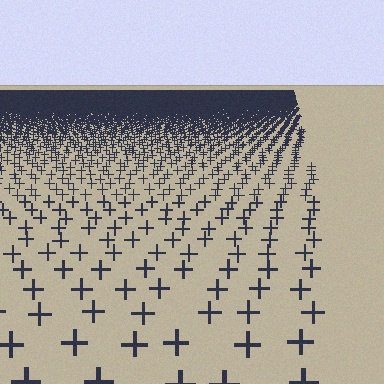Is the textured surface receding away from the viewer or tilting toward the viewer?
The surface is receding away from the viewer. Texture elements get smaller and denser toward the top.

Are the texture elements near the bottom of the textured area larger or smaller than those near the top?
Larger. Near the bottom, elements are closer to the viewer and appear at a bigger on-screen size.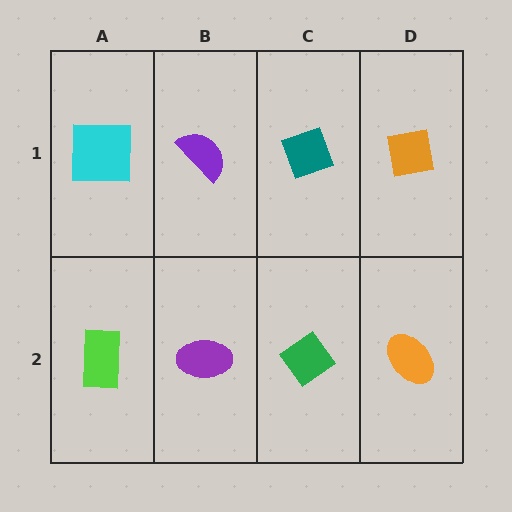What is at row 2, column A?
A lime rectangle.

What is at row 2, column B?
A purple ellipse.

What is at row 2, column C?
A green diamond.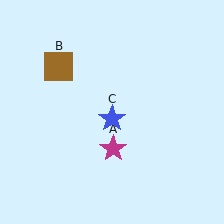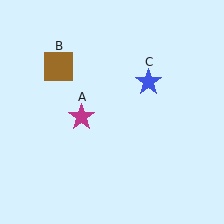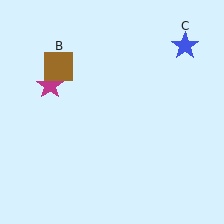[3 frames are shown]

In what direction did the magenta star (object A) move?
The magenta star (object A) moved up and to the left.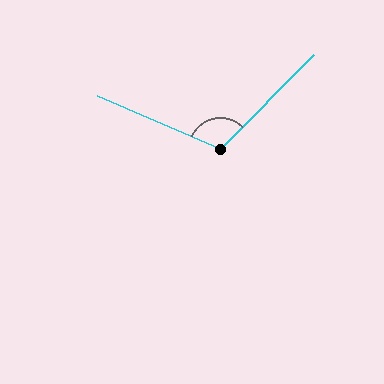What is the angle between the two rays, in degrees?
Approximately 111 degrees.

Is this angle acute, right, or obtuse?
It is obtuse.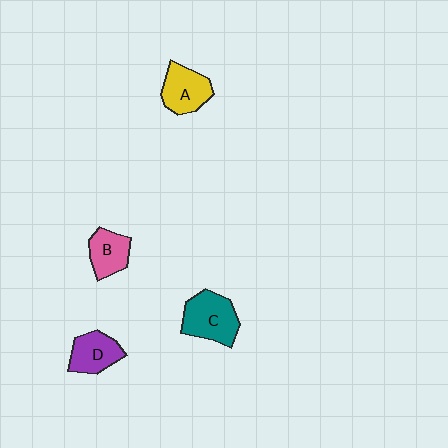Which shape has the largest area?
Shape C (teal).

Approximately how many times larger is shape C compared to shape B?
Approximately 1.5 times.